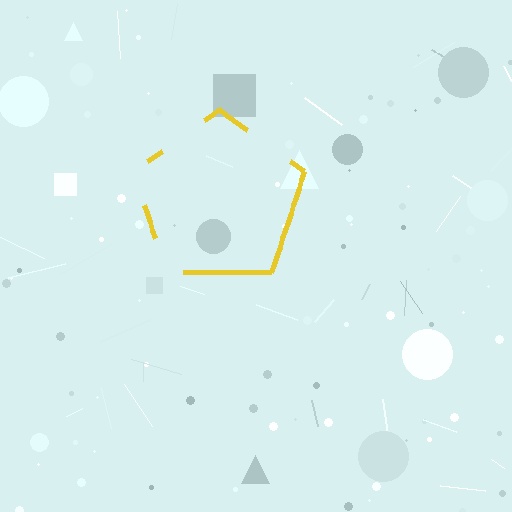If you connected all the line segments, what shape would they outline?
They would outline a pentagon.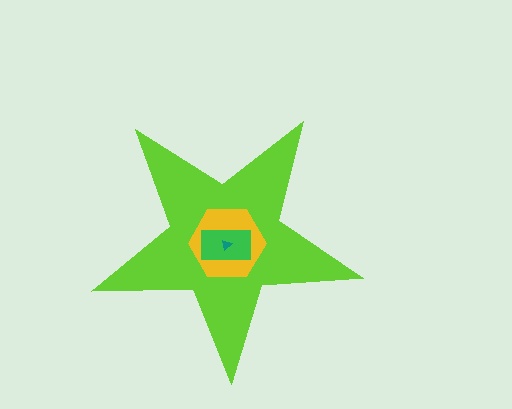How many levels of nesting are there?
4.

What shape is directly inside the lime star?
The yellow hexagon.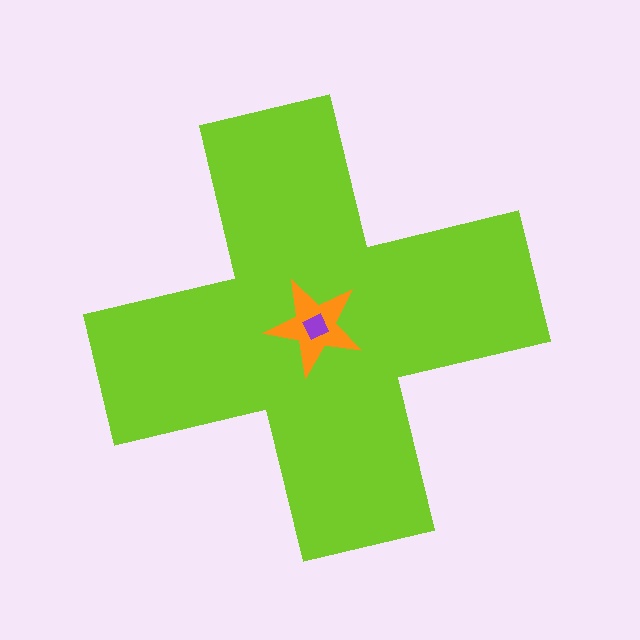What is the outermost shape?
The lime cross.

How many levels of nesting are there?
3.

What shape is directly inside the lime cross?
The orange star.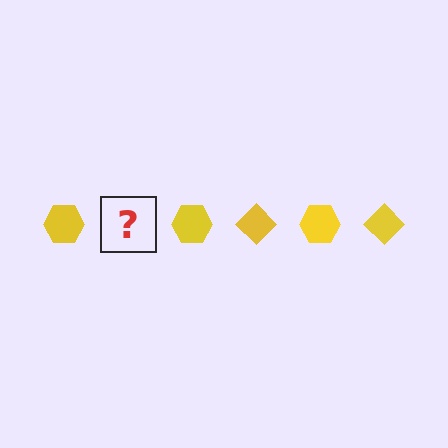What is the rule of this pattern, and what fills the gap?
The rule is that the pattern cycles through hexagon, diamond shapes in yellow. The gap should be filled with a yellow diamond.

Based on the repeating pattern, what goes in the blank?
The blank should be a yellow diamond.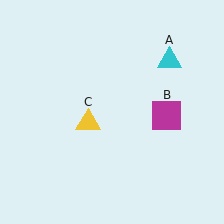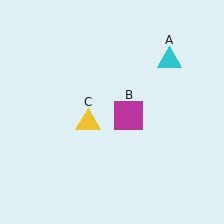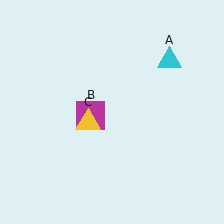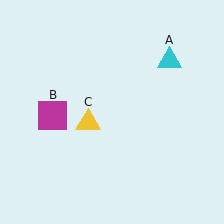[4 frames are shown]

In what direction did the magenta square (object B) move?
The magenta square (object B) moved left.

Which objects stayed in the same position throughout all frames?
Cyan triangle (object A) and yellow triangle (object C) remained stationary.